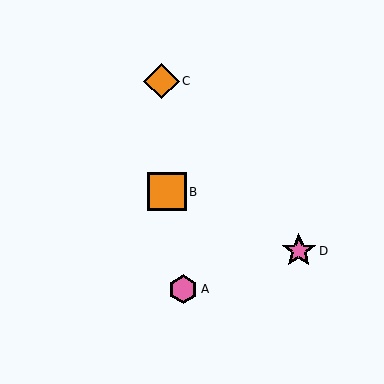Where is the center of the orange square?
The center of the orange square is at (167, 192).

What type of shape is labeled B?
Shape B is an orange square.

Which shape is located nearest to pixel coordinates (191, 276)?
The pink hexagon (labeled A) at (183, 289) is nearest to that location.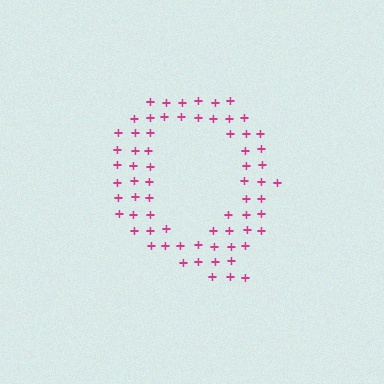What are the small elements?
The small elements are plus signs.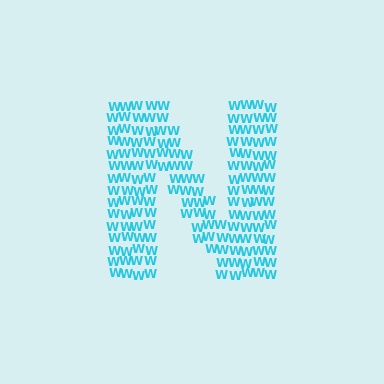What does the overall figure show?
The overall figure shows the letter N.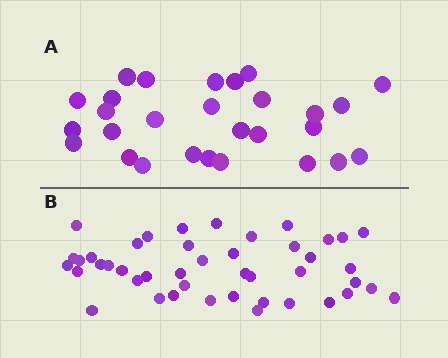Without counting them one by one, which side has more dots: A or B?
Region B (the bottom region) has more dots.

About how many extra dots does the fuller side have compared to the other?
Region B has approximately 15 more dots than region A.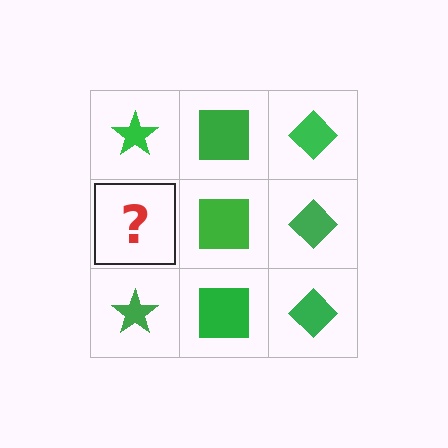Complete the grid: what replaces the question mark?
The question mark should be replaced with a green star.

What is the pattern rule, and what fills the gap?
The rule is that each column has a consistent shape. The gap should be filled with a green star.